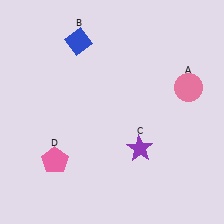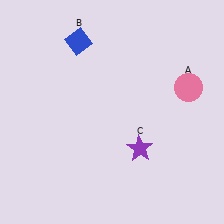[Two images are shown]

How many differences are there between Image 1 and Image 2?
There is 1 difference between the two images.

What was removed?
The pink pentagon (D) was removed in Image 2.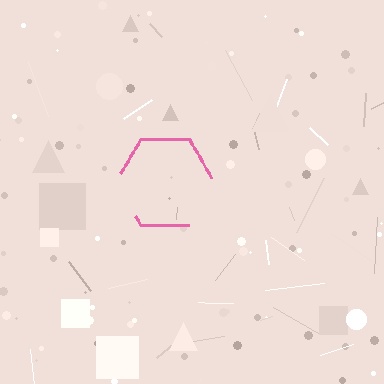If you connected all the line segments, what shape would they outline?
They would outline a hexagon.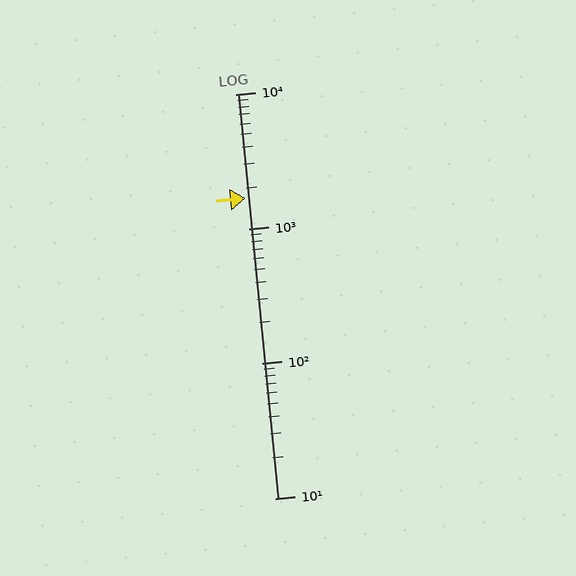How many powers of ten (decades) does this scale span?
The scale spans 3 decades, from 10 to 10000.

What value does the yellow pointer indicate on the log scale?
The pointer indicates approximately 1700.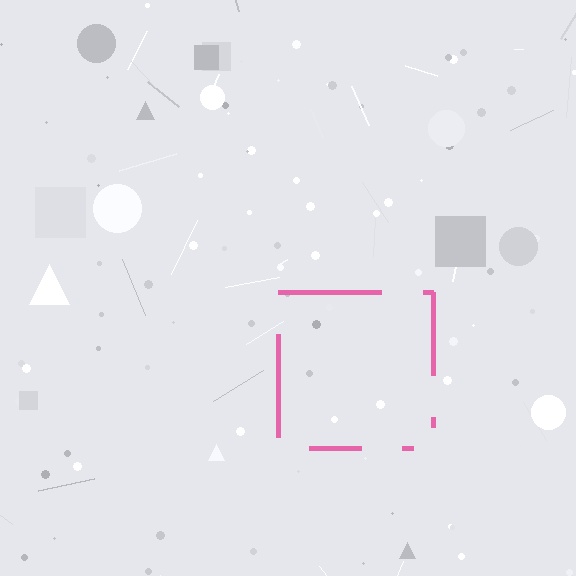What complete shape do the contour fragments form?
The contour fragments form a square.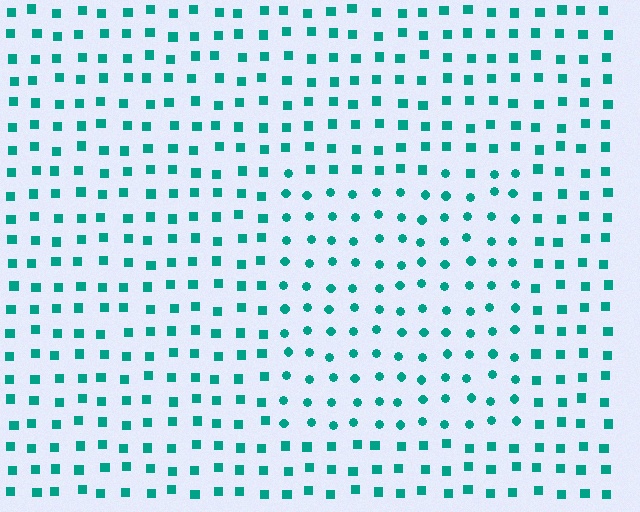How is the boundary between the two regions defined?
The boundary is defined by a change in element shape: circles inside vs. squares outside. All elements share the same color and spacing.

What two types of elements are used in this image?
The image uses circles inside the rectangle region and squares outside it.